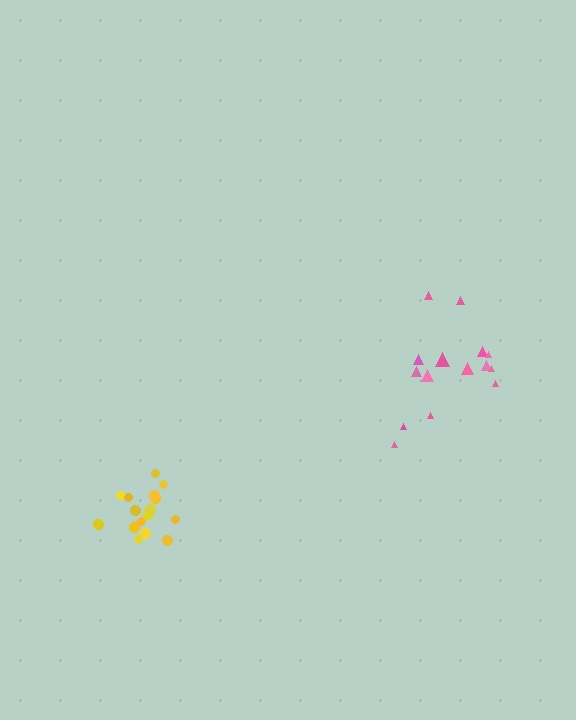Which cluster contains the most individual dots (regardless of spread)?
Yellow (17).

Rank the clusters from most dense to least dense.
yellow, pink.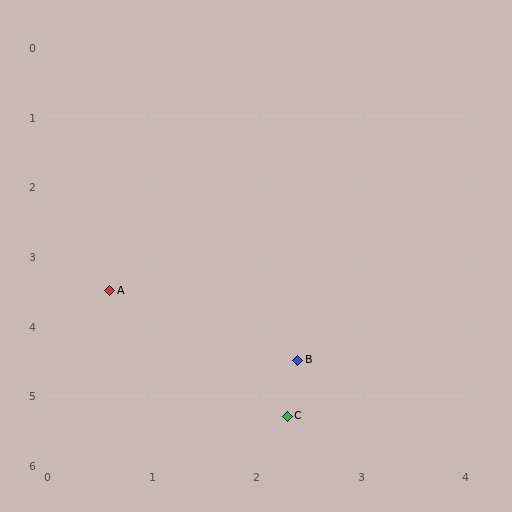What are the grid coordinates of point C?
Point C is at approximately (2.3, 5.3).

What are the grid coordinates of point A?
Point A is at approximately (0.6, 3.5).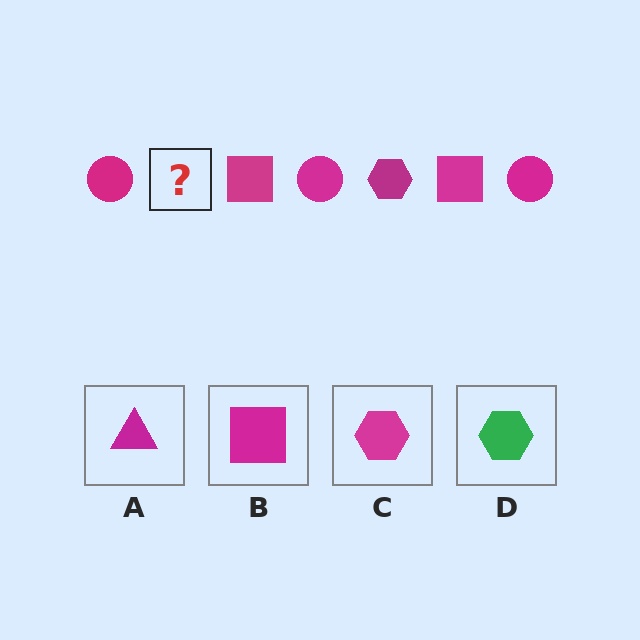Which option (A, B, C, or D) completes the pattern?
C.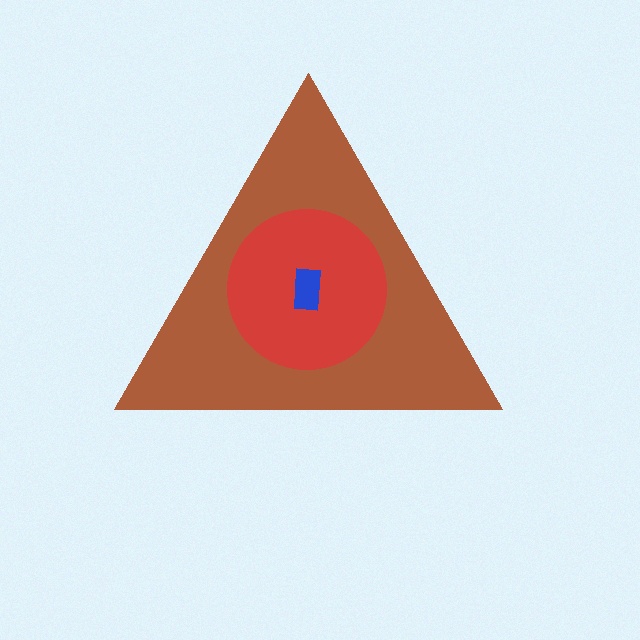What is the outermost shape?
The brown triangle.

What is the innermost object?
The blue rectangle.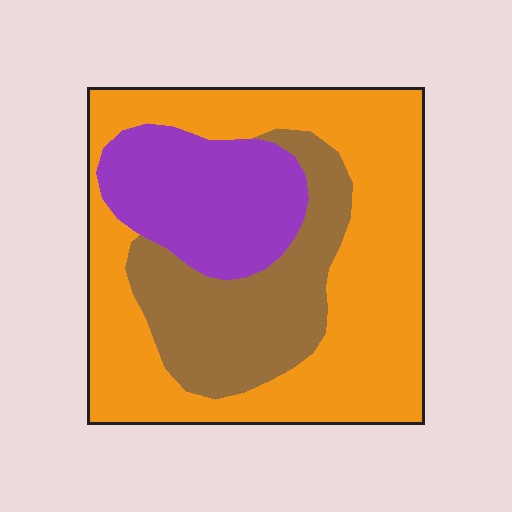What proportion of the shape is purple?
Purple covers 21% of the shape.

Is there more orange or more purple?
Orange.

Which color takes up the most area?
Orange, at roughly 55%.